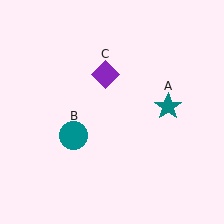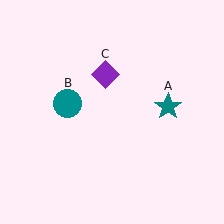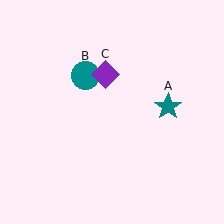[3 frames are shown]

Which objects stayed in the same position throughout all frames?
Teal star (object A) and purple diamond (object C) remained stationary.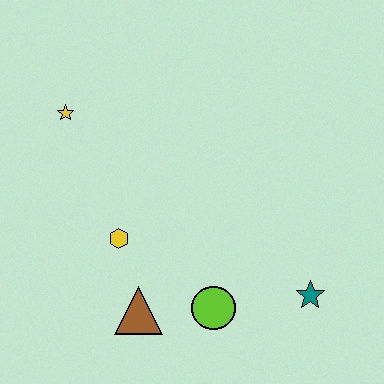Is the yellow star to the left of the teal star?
Yes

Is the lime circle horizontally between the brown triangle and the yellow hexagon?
No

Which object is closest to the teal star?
The lime circle is closest to the teal star.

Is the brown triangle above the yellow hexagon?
No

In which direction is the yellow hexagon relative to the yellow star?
The yellow hexagon is below the yellow star.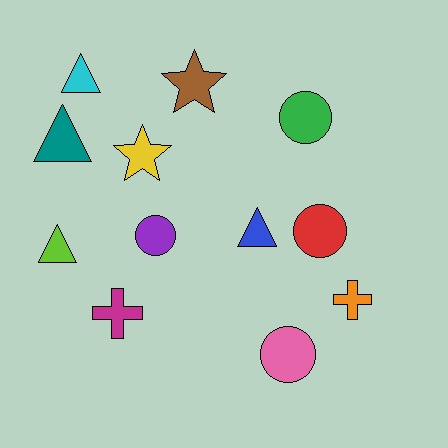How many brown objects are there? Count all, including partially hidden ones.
There is 1 brown object.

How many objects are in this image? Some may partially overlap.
There are 12 objects.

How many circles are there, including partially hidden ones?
There are 4 circles.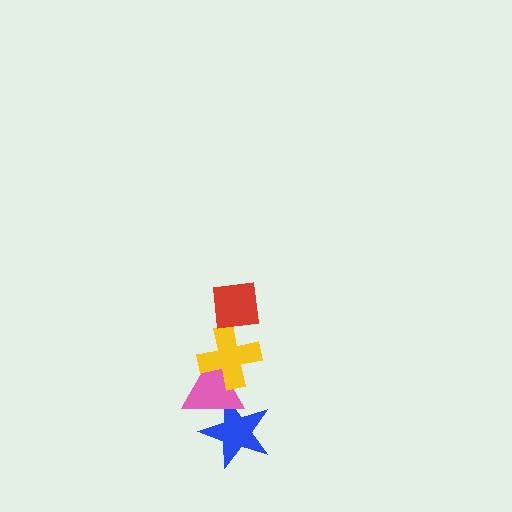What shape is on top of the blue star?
The pink triangle is on top of the blue star.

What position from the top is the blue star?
The blue star is 4th from the top.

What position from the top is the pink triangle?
The pink triangle is 3rd from the top.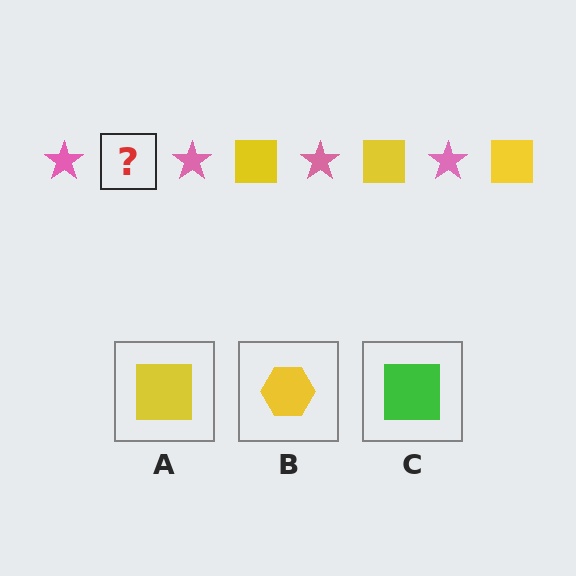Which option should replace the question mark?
Option A.